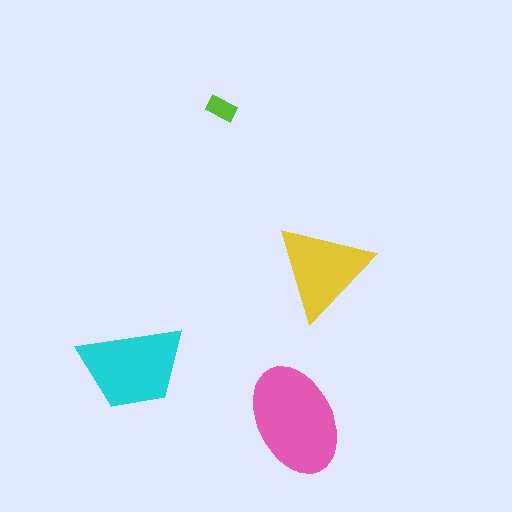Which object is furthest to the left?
The cyan trapezoid is leftmost.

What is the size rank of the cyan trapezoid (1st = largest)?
2nd.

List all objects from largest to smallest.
The pink ellipse, the cyan trapezoid, the yellow triangle, the lime rectangle.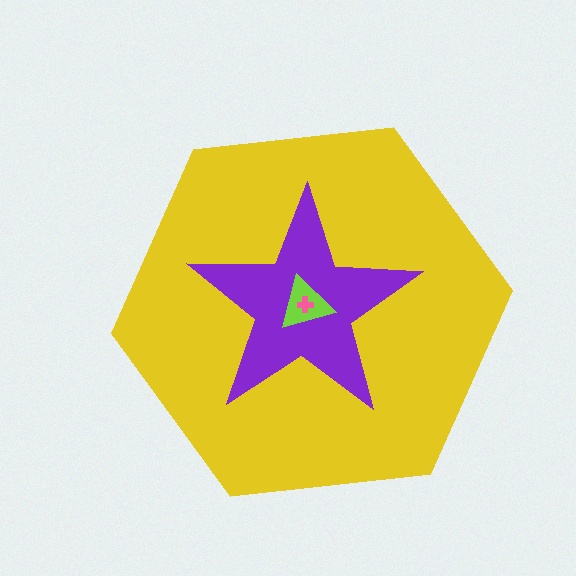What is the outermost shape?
The yellow hexagon.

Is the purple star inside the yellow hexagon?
Yes.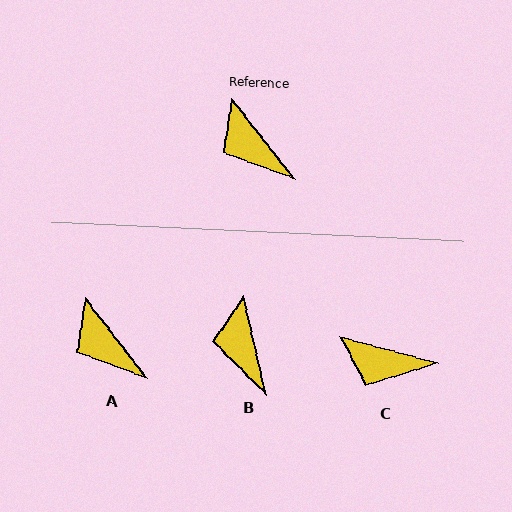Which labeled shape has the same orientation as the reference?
A.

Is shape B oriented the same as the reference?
No, it is off by about 25 degrees.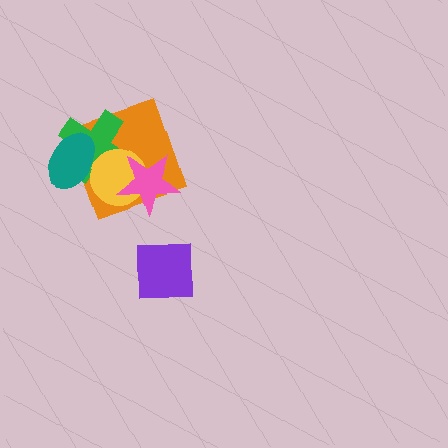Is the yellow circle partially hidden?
Yes, it is partially covered by another shape.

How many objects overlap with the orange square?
4 objects overlap with the orange square.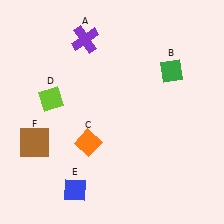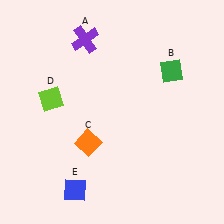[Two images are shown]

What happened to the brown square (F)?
The brown square (F) was removed in Image 2. It was in the bottom-left area of Image 1.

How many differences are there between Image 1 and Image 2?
There is 1 difference between the two images.